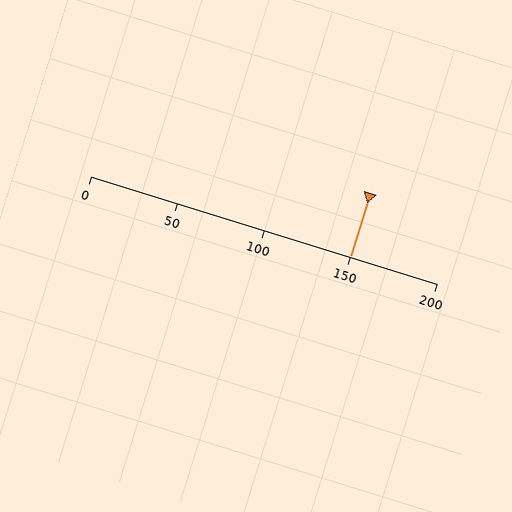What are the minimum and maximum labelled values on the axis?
The axis runs from 0 to 200.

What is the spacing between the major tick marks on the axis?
The major ticks are spaced 50 apart.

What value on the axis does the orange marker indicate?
The marker indicates approximately 150.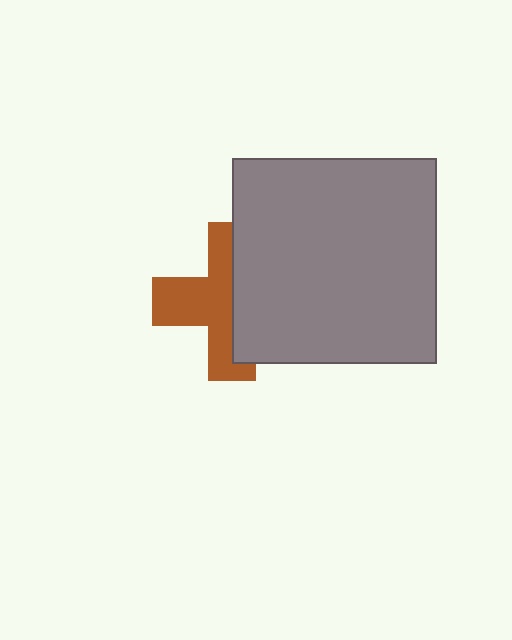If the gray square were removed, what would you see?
You would see the complete brown cross.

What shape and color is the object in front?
The object in front is a gray square.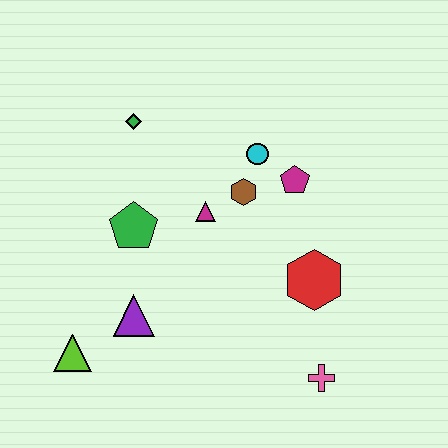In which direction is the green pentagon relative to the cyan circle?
The green pentagon is to the left of the cyan circle.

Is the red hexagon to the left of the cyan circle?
No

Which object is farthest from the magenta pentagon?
The lime triangle is farthest from the magenta pentagon.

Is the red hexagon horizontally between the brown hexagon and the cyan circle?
No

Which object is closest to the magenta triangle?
The brown hexagon is closest to the magenta triangle.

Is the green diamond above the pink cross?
Yes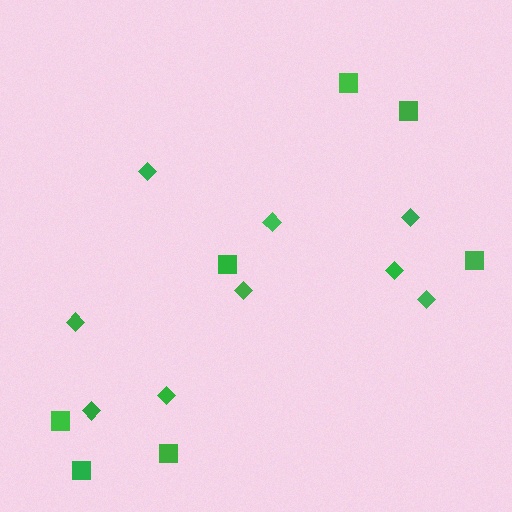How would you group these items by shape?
There are 2 groups: one group of diamonds (9) and one group of squares (7).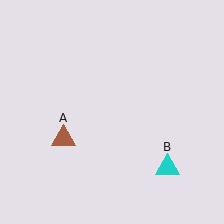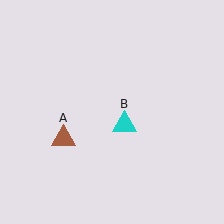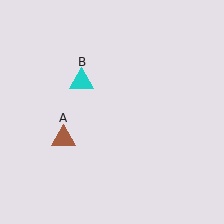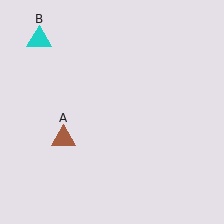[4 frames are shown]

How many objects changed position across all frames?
1 object changed position: cyan triangle (object B).